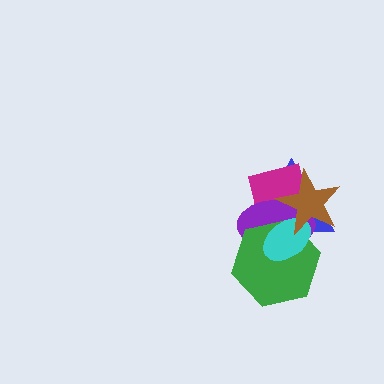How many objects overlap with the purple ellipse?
5 objects overlap with the purple ellipse.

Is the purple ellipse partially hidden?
Yes, it is partially covered by another shape.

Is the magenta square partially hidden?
Yes, it is partially covered by another shape.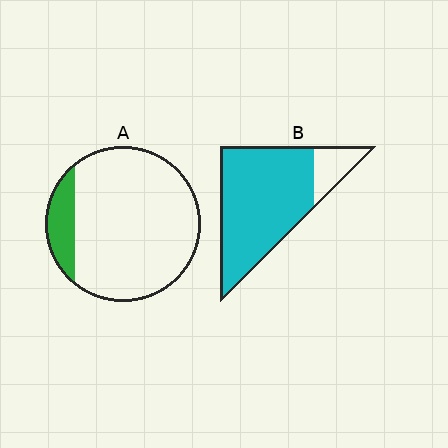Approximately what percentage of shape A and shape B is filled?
A is approximately 15% and B is approximately 85%.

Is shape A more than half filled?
No.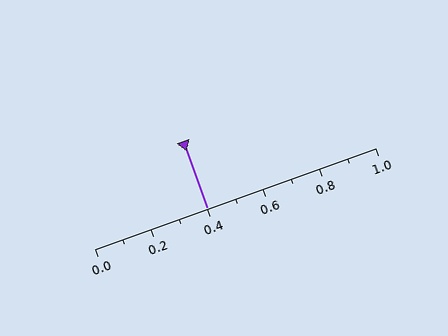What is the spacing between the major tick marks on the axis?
The major ticks are spaced 0.2 apart.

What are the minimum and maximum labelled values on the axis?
The axis runs from 0.0 to 1.0.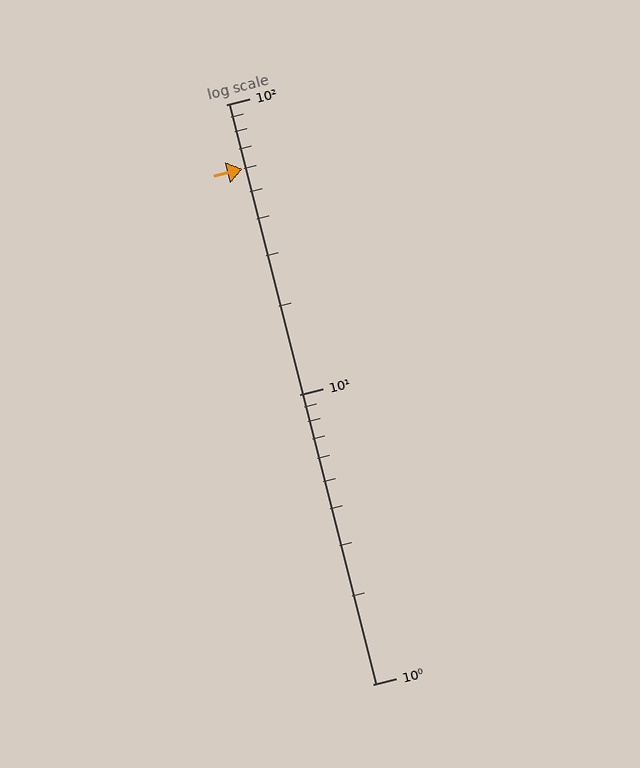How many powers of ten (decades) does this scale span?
The scale spans 2 decades, from 1 to 100.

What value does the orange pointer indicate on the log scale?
The pointer indicates approximately 60.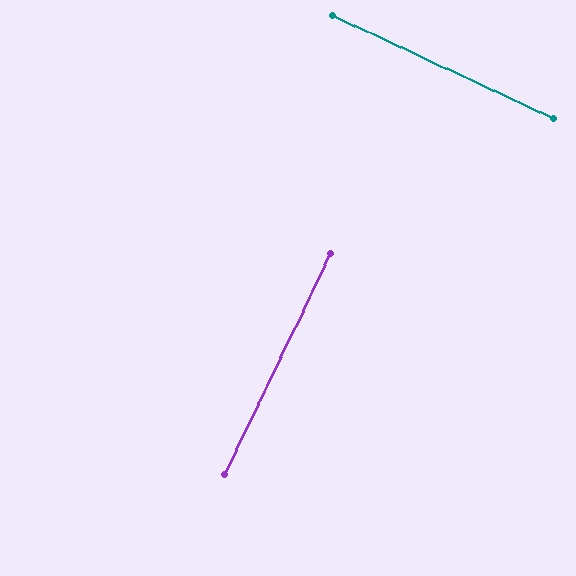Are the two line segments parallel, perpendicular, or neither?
Perpendicular — they meet at approximately 89°.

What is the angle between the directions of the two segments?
Approximately 89 degrees.